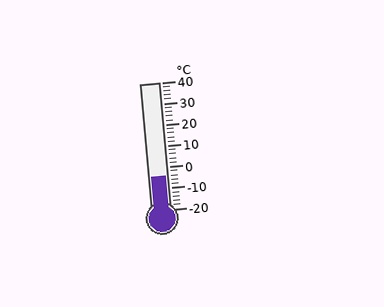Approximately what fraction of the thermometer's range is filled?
The thermometer is filled to approximately 25% of its range.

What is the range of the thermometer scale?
The thermometer scale ranges from -20°C to 40°C.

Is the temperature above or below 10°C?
The temperature is below 10°C.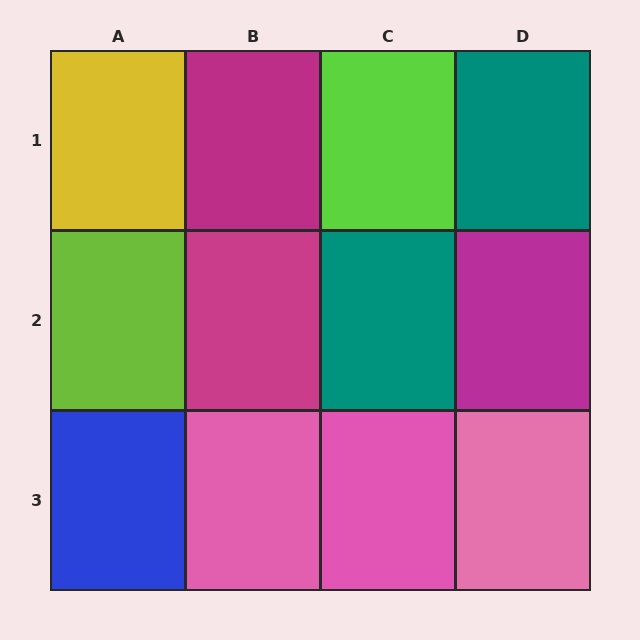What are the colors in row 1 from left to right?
Yellow, magenta, lime, teal.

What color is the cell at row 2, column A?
Lime.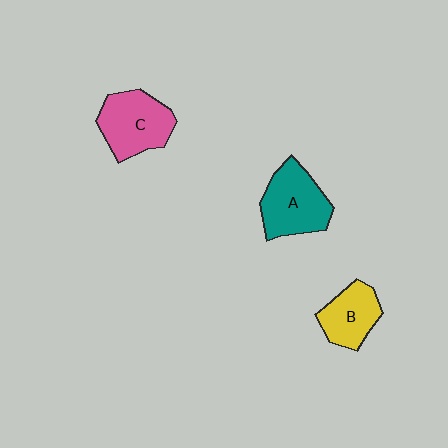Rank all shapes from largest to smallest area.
From largest to smallest: A (teal), C (pink), B (yellow).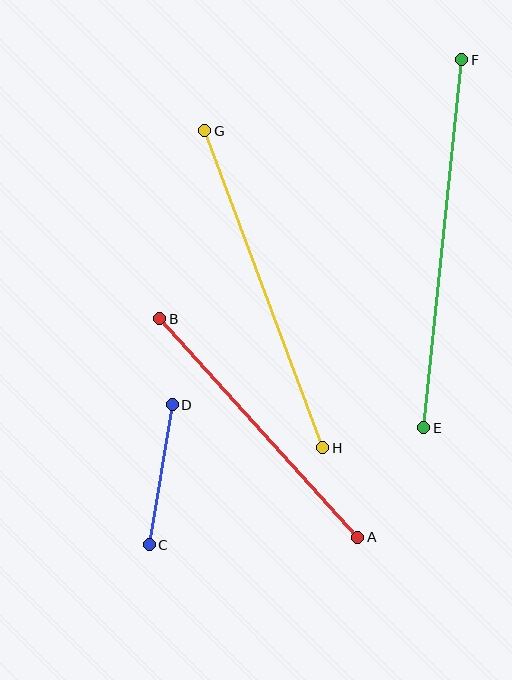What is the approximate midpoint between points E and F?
The midpoint is at approximately (443, 244) pixels.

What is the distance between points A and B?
The distance is approximately 295 pixels.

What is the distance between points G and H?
The distance is approximately 338 pixels.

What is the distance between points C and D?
The distance is approximately 142 pixels.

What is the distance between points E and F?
The distance is approximately 370 pixels.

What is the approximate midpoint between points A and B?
The midpoint is at approximately (259, 428) pixels.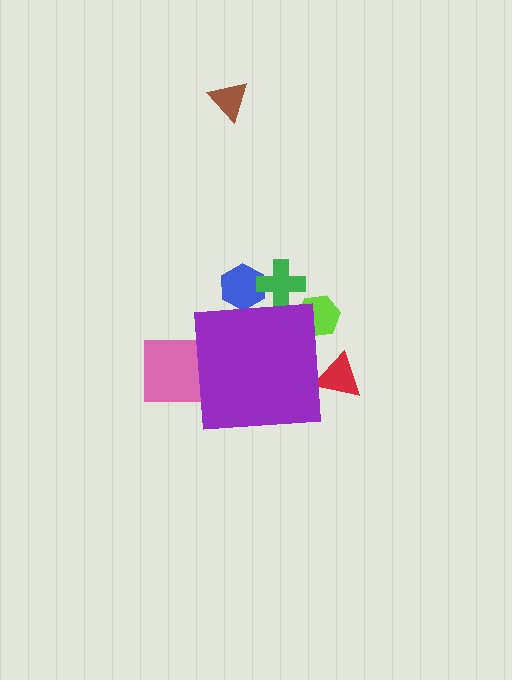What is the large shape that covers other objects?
A purple square.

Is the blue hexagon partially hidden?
Yes, the blue hexagon is partially hidden behind the purple square.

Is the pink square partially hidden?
Yes, the pink square is partially hidden behind the purple square.